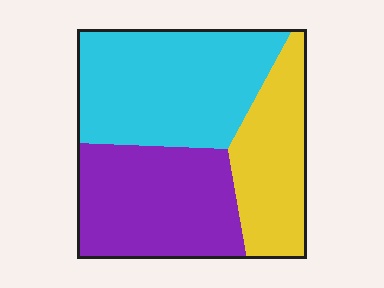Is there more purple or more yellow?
Purple.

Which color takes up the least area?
Yellow, at roughly 25%.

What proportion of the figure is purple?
Purple covers around 35% of the figure.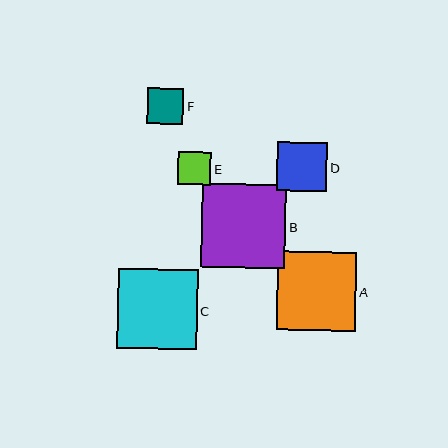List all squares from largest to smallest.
From largest to smallest: B, C, A, D, F, E.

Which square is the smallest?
Square E is the smallest with a size of approximately 33 pixels.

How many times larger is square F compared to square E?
Square F is approximately 1.1 times the size of square E.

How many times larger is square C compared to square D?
Square C is approximately 1.6 times the size of square D.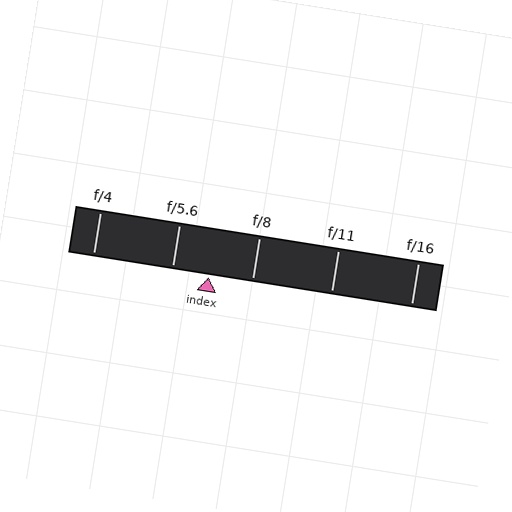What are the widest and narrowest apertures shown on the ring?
The widest aperture shown is f/4 and the narrowest is f/16.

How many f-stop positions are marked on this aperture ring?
There are 5 f-stop positions marked.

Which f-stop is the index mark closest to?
The index mark is closest to f/5.6.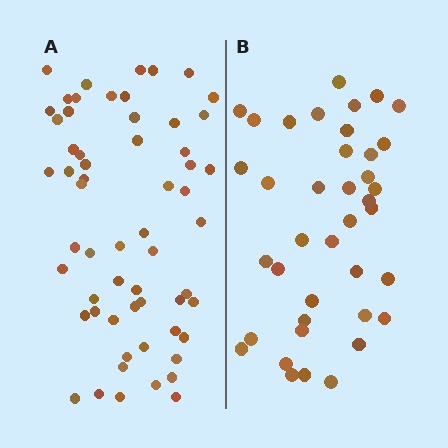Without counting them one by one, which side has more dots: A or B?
Region A (the left region) has more dots.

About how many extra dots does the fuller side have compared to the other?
Region A has approximately 20 more dots than region B.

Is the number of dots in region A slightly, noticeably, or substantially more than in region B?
Region A has substantially more. The ratio is roughly 1.5 to 1.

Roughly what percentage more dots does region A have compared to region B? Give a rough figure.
About 50% more.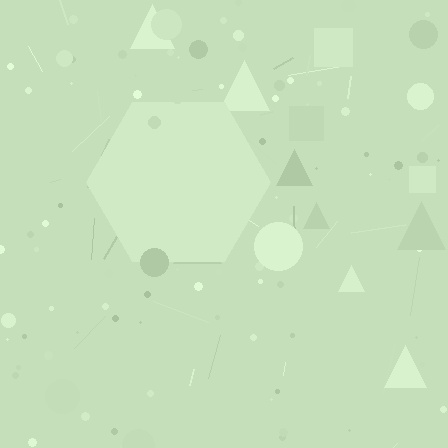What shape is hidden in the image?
A hexagon is hidden in the image.